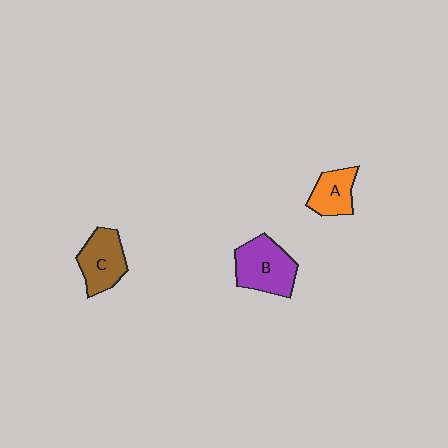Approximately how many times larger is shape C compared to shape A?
Approximately 1.3 times.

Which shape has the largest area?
Shape B (purple).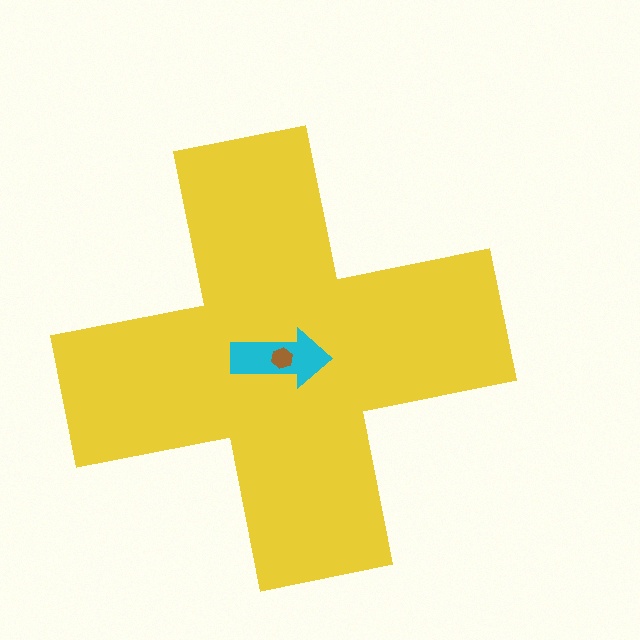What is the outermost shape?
The yellow cross.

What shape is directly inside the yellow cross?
The cyan arrow.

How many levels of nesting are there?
3.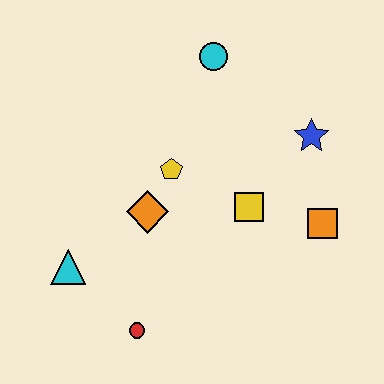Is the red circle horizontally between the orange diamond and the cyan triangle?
Yes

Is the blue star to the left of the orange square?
Yes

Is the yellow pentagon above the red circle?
Yes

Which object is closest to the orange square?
The yellow square is closest to the orange square.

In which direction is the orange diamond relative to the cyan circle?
The orange diamond is below the cyan circle.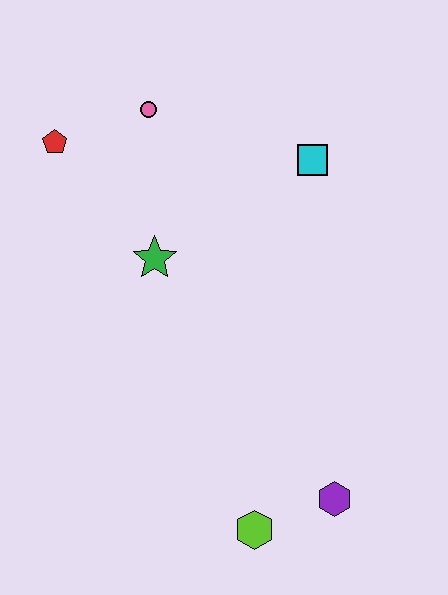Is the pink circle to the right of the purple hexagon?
No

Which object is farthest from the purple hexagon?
The red pentagon is farthest from the purple hexagon.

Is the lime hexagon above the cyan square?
No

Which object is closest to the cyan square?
The pink circle is closest to the cyan square.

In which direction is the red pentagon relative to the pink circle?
The red pentagon is to the left of the pink circle.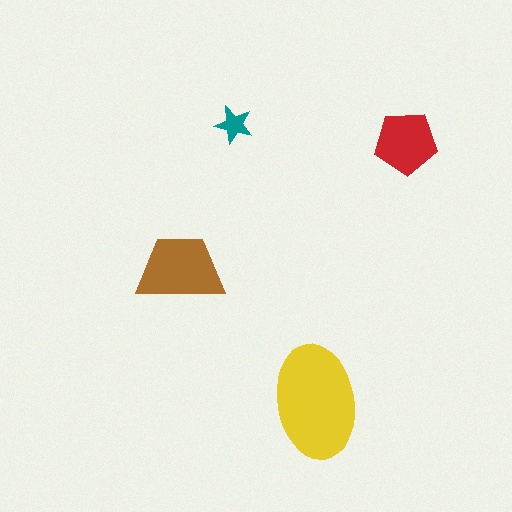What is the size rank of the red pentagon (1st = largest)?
3rd.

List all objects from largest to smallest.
The yellow ellipse, the brown trapezoid, the red pentagon, the teal star.